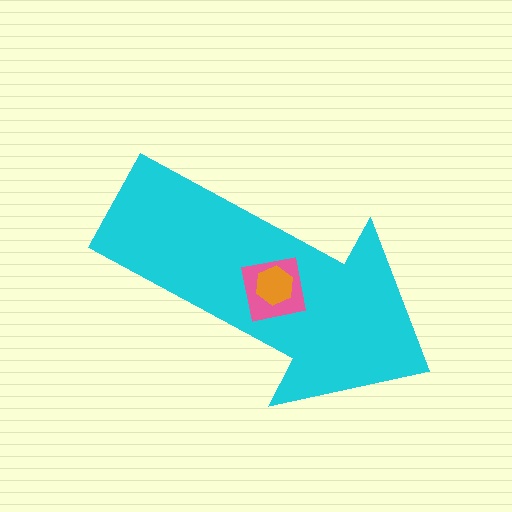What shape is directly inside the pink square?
The orange hexagon.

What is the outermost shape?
The cyan arrow.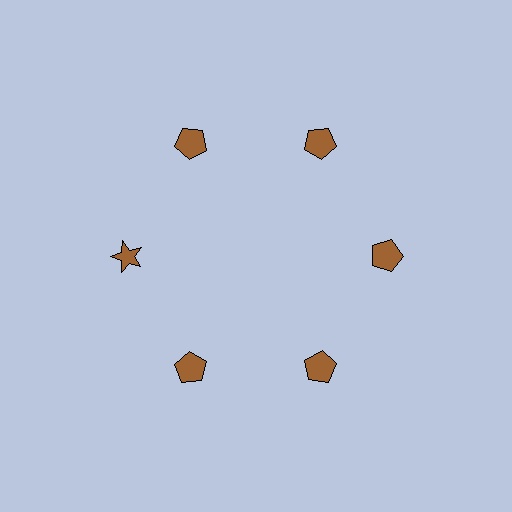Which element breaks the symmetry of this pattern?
The brown star at roughly the 9 o'clock position breaks the symmetry. All other shapes are brown pentagons.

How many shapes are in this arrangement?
There are 6 shapes arranged in a ring pattern.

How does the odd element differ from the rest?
It has a different shape: star instead of pentagon.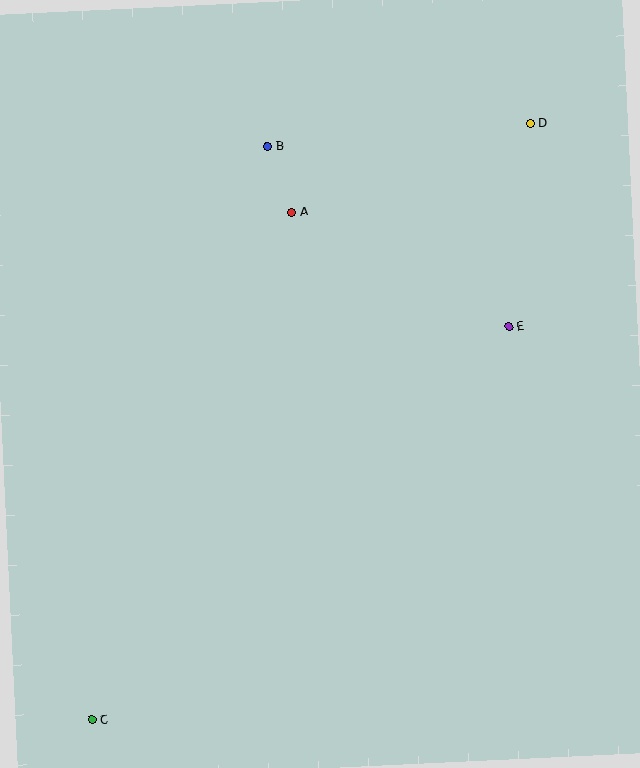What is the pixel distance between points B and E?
The distance between B and E is 301 pixels.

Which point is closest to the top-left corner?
Point B is closest to the top-left corner.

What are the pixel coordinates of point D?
Point D is at (530, 123).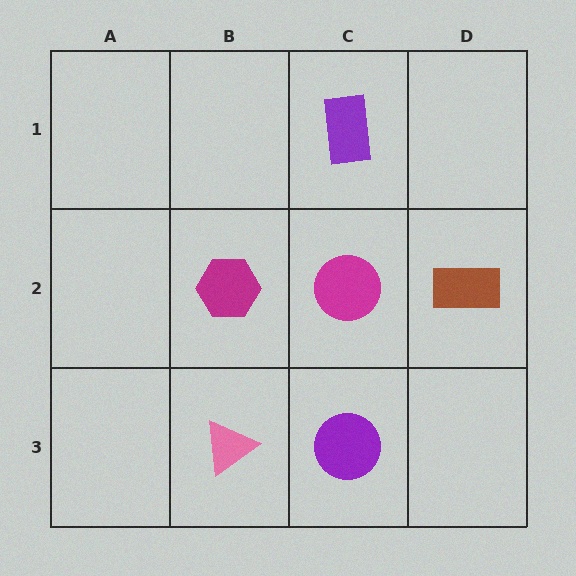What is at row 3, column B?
A pink triangle.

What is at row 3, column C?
A purple circle.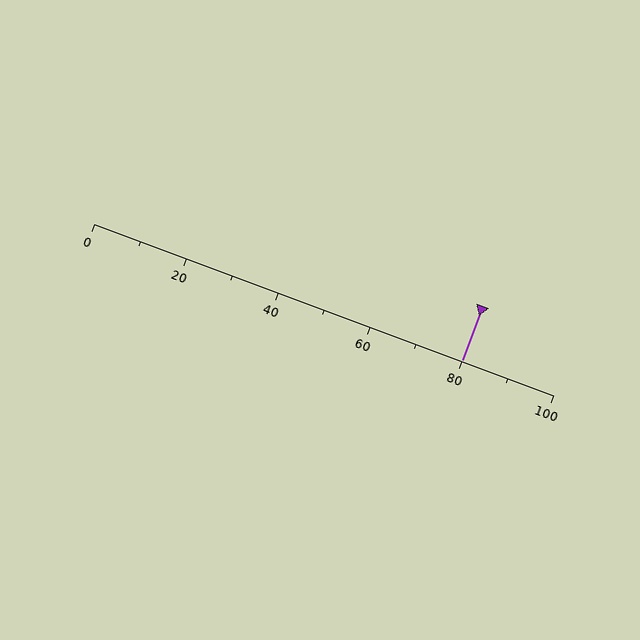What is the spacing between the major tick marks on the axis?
The major ticks are spaced 20 apart.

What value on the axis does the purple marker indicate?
The marker indicates approximately 80.